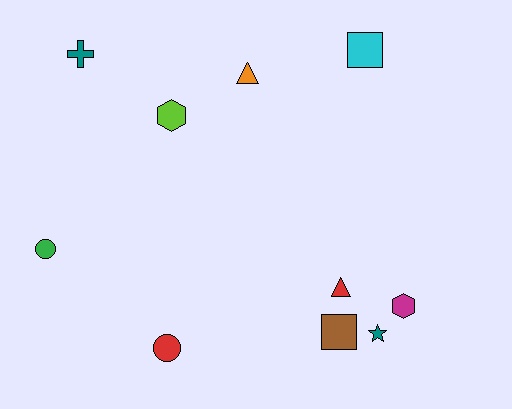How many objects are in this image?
There are 10 objects.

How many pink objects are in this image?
There are no pink objects.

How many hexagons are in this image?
There are 2 hexagons.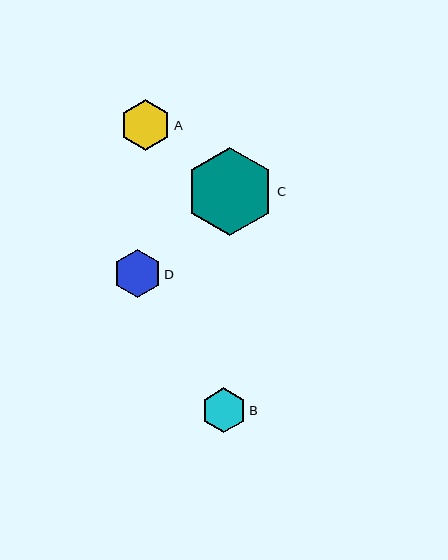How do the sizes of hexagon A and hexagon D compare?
Hexagon A and hexagon D are approximately the same size.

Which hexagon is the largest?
Hexagon C is the largest with a size of approximately 88 pixels.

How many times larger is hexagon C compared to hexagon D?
Hexagon C is approximately 1.8 times the size of hexagon D.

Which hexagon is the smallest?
Hexagon B is the smallest with a size of approximately 44 pixels.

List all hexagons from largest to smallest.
From largest to smallest: C, A, D, B.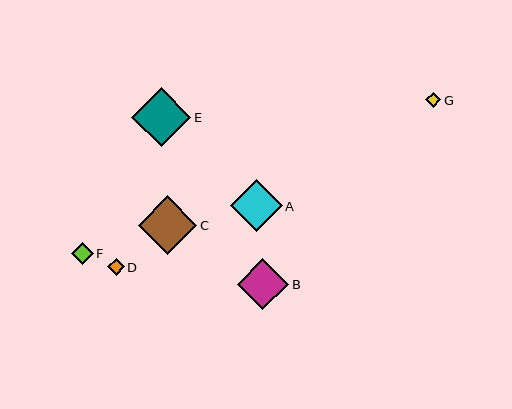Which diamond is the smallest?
Diamond G is the smallest with a size of approximately 15 pixels.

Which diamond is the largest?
Diamond E is the largest with a size of approximately 59 pixels.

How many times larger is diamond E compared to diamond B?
Diamond E is approximately 1.2 times the size of diamond B.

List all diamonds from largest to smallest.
From largest to smallest: E, C, A, B, F, D, G.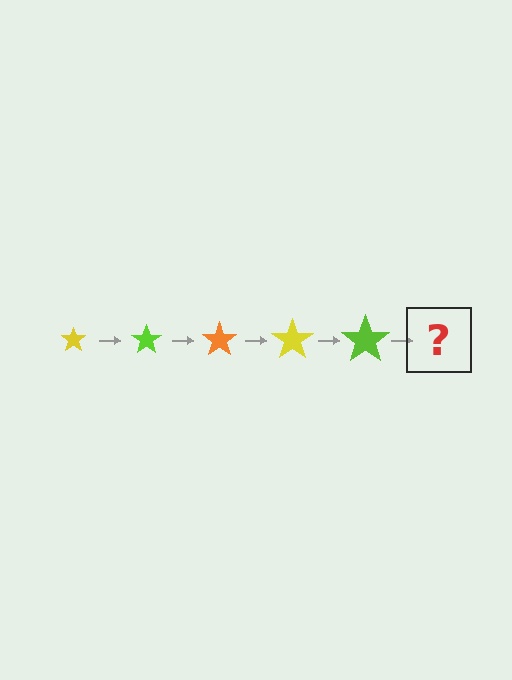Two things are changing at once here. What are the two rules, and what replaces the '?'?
The two rules are that the star grows larger each step and the color cycles through yellow, lime, and orange. The '?' should be an orange star, larger than the previous one.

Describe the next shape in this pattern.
It should be an orange star, larger than the previous one.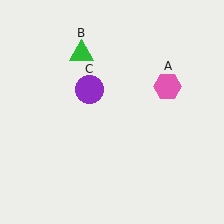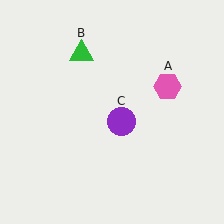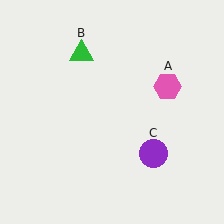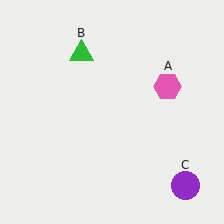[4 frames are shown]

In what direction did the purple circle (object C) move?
The purple circle (object C) moved down and to the right.